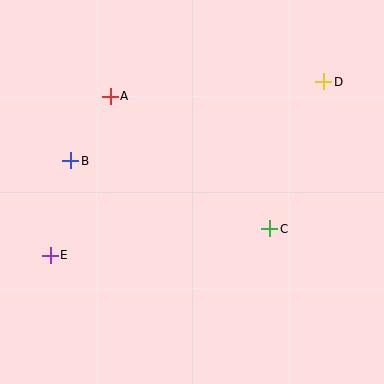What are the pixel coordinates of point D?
Point D is at (324, 82).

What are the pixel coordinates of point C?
Point C is at (270, 229).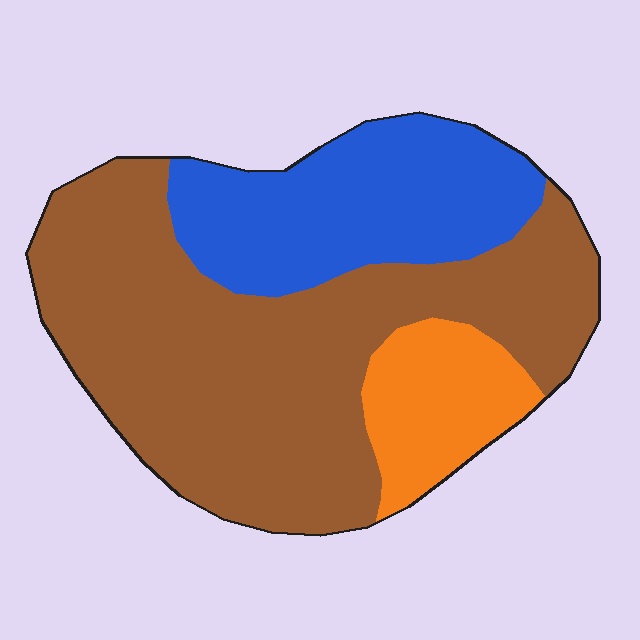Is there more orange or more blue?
Blue.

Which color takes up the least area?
Orange, at roughly 15%.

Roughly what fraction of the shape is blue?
Blue takes up about one quarter (1/4) of the shape.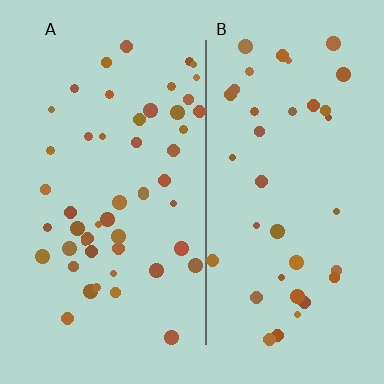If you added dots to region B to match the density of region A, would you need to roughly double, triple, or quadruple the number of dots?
Approximately double.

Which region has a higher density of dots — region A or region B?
A (the left).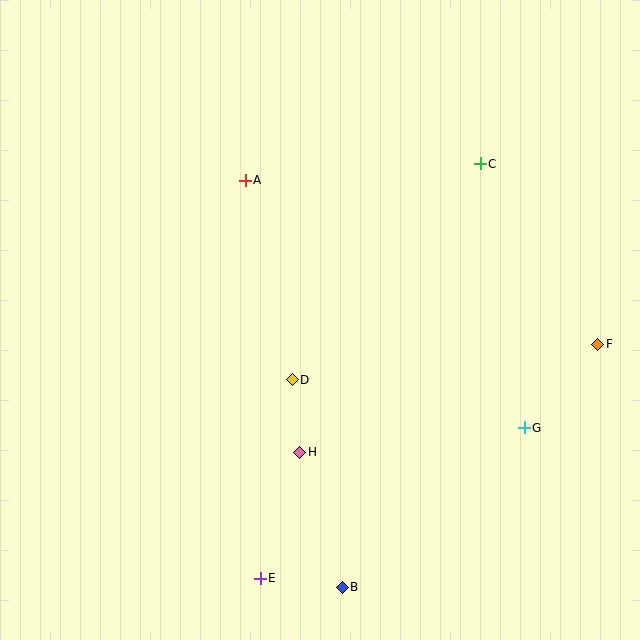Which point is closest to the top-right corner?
Point C is closest to the top-right corner.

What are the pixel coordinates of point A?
Point A is at (245, 180).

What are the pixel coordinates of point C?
Point C is at (480, 164).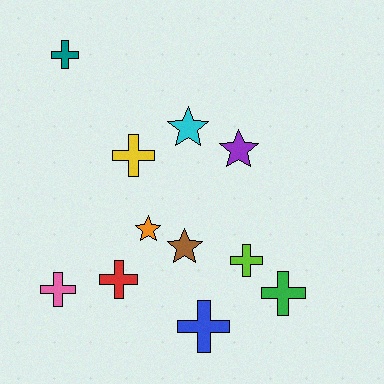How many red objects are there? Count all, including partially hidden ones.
There is 1 red object.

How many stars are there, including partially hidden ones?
There are 4 stars.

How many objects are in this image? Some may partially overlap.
There are 11 objects.